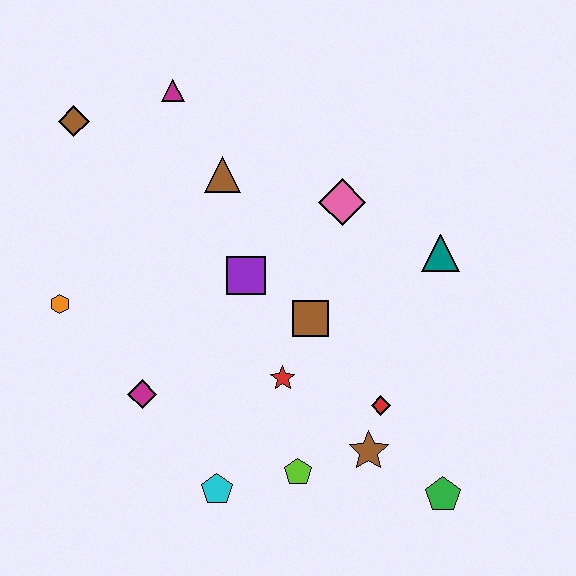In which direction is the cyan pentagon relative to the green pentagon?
The cyan pentagon is to the left of the green pentagon.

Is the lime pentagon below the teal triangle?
Yes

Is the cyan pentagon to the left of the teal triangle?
Yes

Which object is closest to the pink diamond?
The teal triangle is closest to the pink diamond.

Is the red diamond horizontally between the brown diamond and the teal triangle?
Yes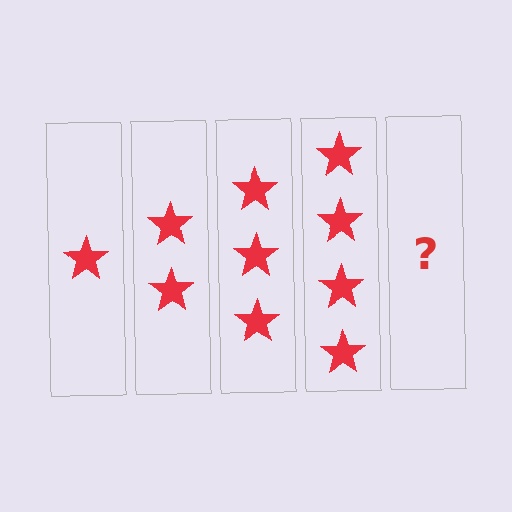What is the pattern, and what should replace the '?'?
The pattern is that each step adds one more star. The '?' should be 5 stars.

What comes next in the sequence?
The next element should be 5 stars.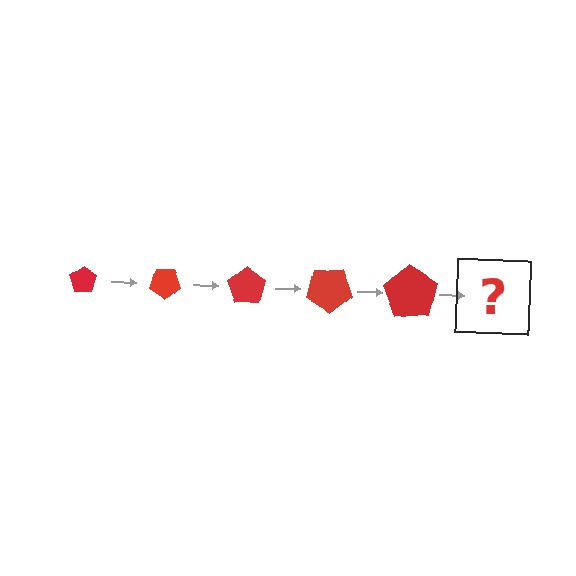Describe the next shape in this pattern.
It should be a pentagon, larger than the previous one and rotated 175 degrees from the start.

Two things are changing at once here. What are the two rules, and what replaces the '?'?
The two rules are that the pentagon grows larger each step and it rotates 35 degrees each step. The '?' should be a pentagon, larger than the previous one and rotated 175 degrees from the start.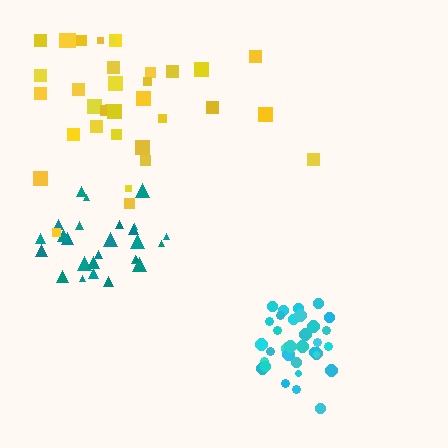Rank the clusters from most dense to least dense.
cyan, teal, yellow.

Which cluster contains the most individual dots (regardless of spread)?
Yellow (35).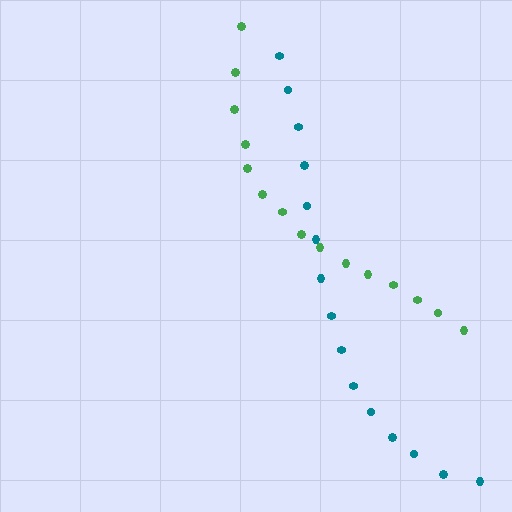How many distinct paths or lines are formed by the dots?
There are 2 distinct paths.